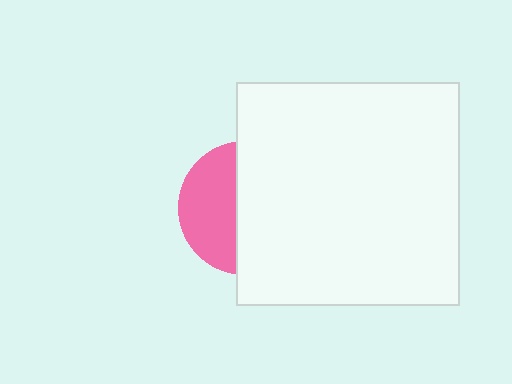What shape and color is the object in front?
The object in front is a white square.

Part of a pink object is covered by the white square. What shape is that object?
It is a circle.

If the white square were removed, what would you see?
You would see the complete pink circle.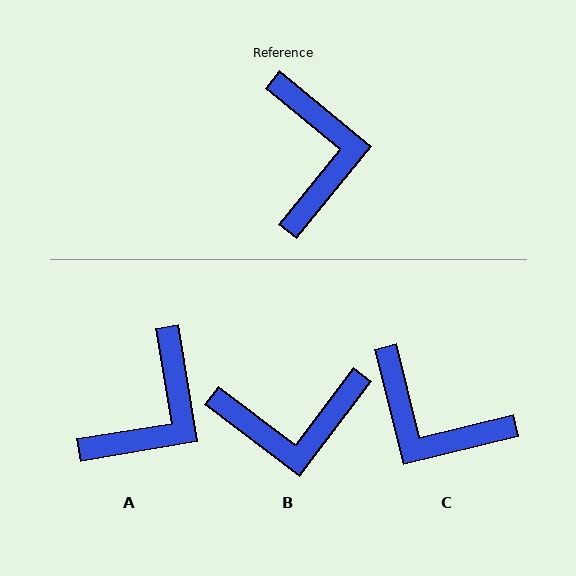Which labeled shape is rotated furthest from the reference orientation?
C, about 127 degrees away.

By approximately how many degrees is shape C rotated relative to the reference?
Approximately 127 degrees clockwise.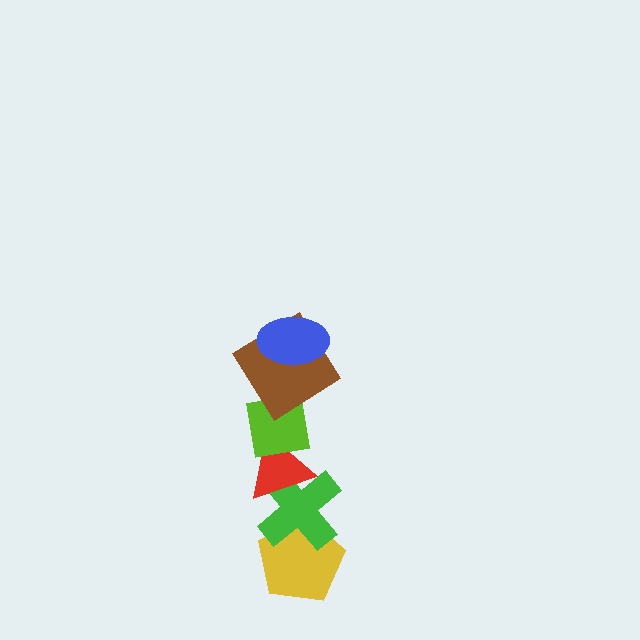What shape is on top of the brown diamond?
The blue ellipse is on top of the brown diamond.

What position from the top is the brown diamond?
The brown diamond is 2nd from the top.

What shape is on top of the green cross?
The red triangle is on top of the green cross.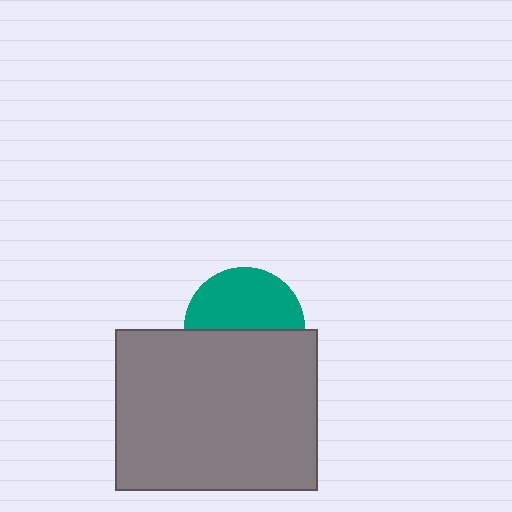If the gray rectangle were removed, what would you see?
You would see the complete teal circle.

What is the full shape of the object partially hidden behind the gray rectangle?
The partially hidden object is a teal circle.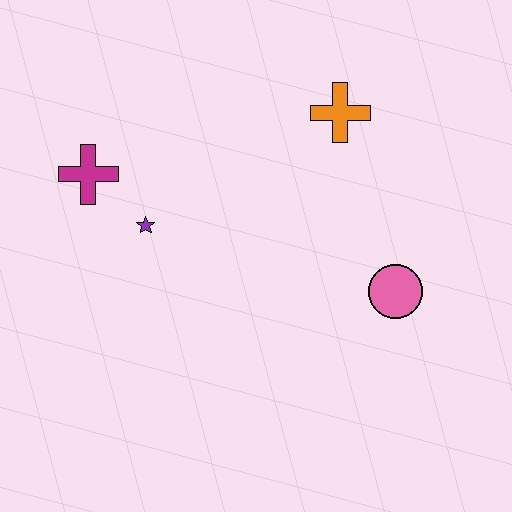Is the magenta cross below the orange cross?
Yes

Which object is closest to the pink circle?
The orange cross is closest to the pink circle.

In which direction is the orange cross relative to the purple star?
The orange cross is to the right of the purple star.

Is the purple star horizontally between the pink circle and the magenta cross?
Yes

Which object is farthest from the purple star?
The pink circle is farthest from the purple star.